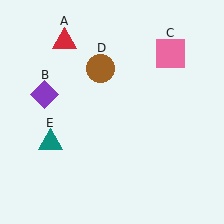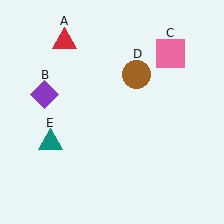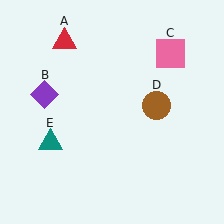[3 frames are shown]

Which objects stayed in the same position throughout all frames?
Red triangle (object A) and purple diamond (object B) and pink square (object C) and teal triangle (object E) remained stationary.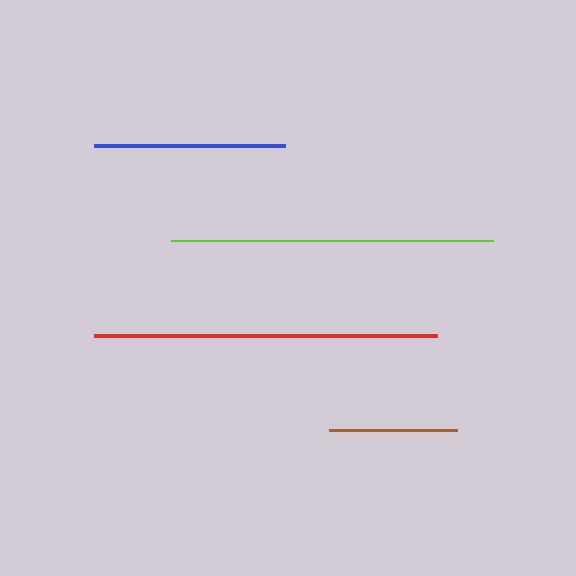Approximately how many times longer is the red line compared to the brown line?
The red line is approximately 2.7 times the length of the brown line.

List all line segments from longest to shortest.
From longest to shortest: red, lime, blue, brown.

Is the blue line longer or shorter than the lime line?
The lime line is longer than the blue line.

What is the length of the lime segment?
The lime segment is approximately 322 pixels long.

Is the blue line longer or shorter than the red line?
The red line is longer than the blue line.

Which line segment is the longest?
The red line is the longest at approximately 344 pixels.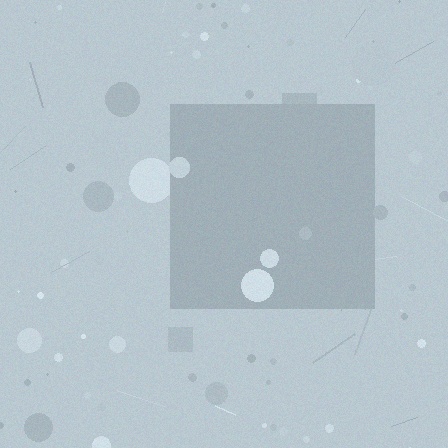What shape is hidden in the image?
A square is hidden in the image.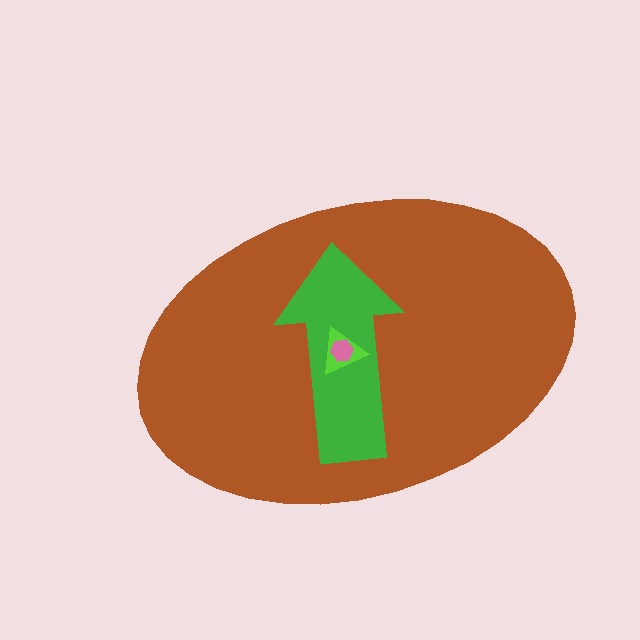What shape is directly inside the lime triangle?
The pink hexagon.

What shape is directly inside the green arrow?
The lime triangle.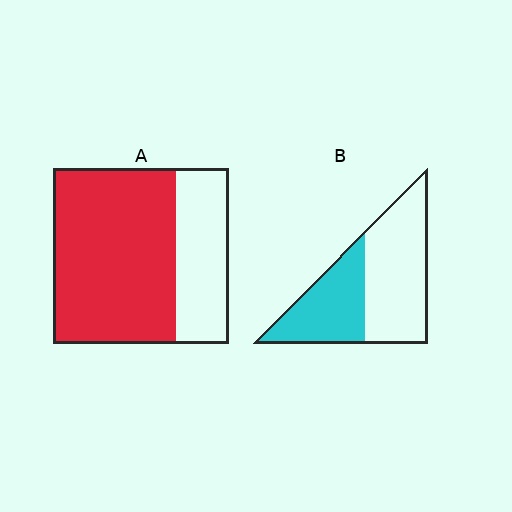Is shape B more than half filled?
No.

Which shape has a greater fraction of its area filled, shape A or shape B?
Shape A.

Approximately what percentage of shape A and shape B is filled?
A is approximately 70% and B is approximately 40%.